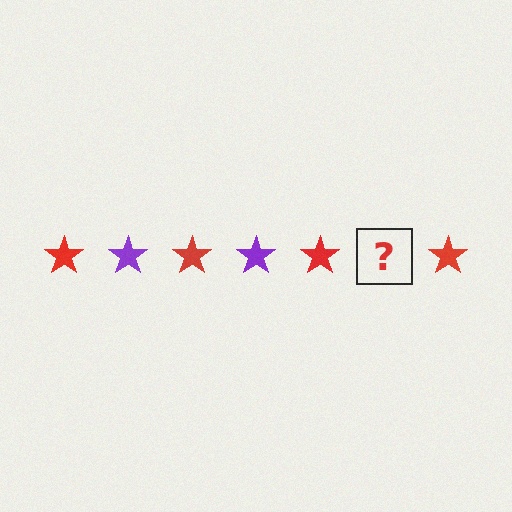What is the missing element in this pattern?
The missing element is a purple star.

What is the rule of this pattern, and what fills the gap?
The rule is that the pattern cycles through red, purple stars. The gap should be filled with a purple star.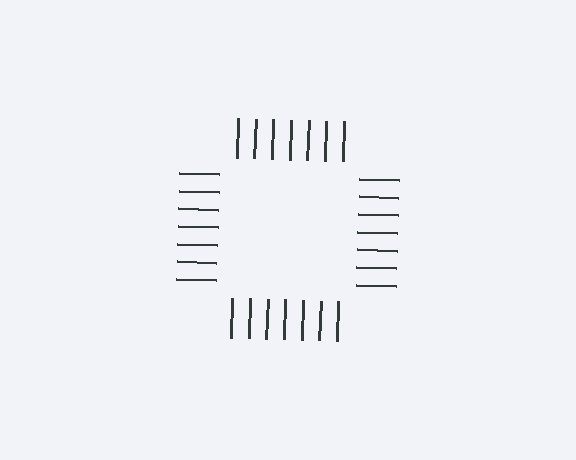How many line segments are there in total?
28 — 7 along each of the 4 edges.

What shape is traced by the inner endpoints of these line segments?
An illusory square — the line segments terminate on its edges but no continuous stroke is drawn.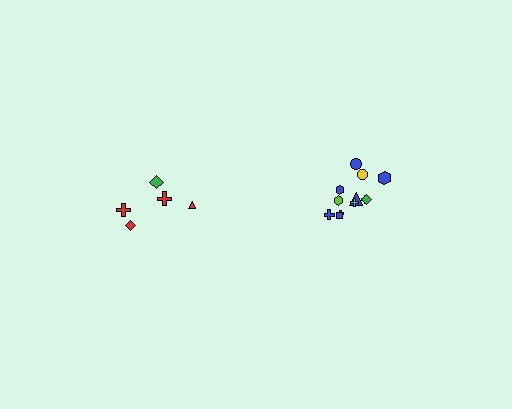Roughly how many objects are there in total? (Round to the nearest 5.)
Roughly 15 objects in total.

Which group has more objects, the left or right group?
The right group.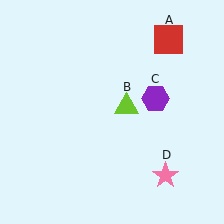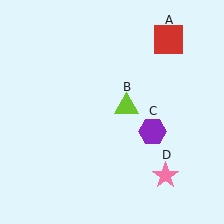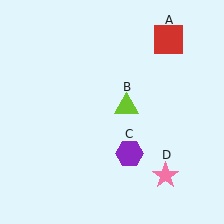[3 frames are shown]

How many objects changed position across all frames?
1 object changed position: purple hexagon (object C).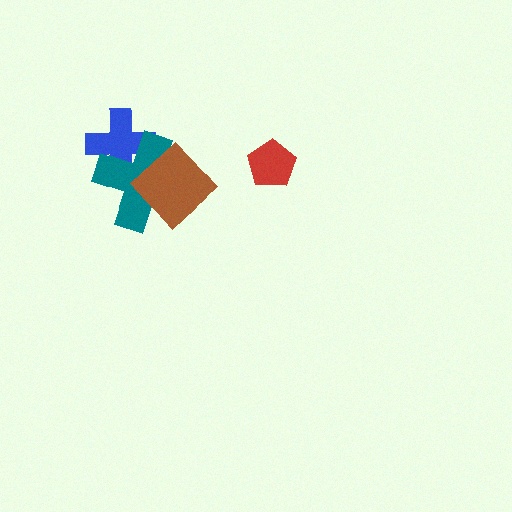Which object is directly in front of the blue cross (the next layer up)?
The teal cross is directly in front of the blue cross.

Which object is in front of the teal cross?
The brown diamond is in front of the teal cross.